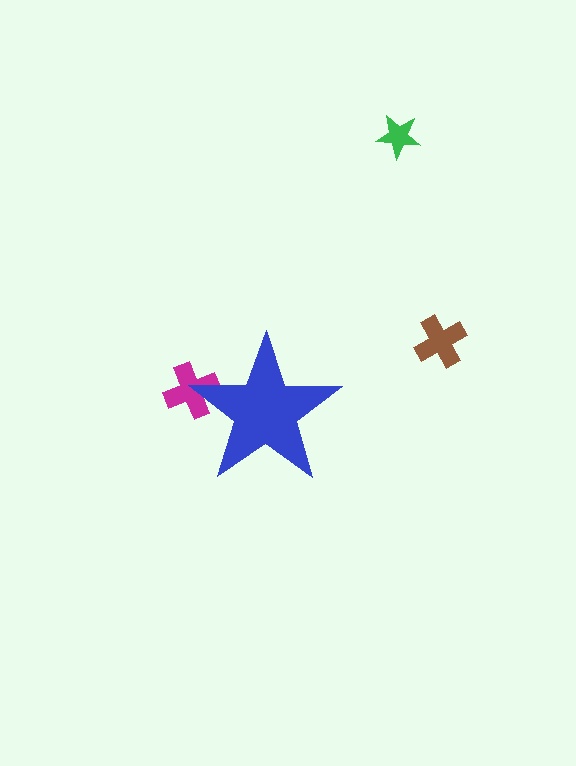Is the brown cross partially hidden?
No, the brown cross is fully visible.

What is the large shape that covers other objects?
A blue star.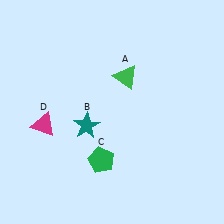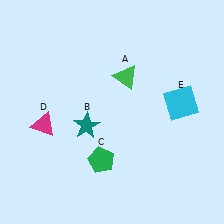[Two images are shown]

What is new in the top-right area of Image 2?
A cyan square (E) was added in the top-right area of Image 2.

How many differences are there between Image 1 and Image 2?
There is 1 difference between the two images.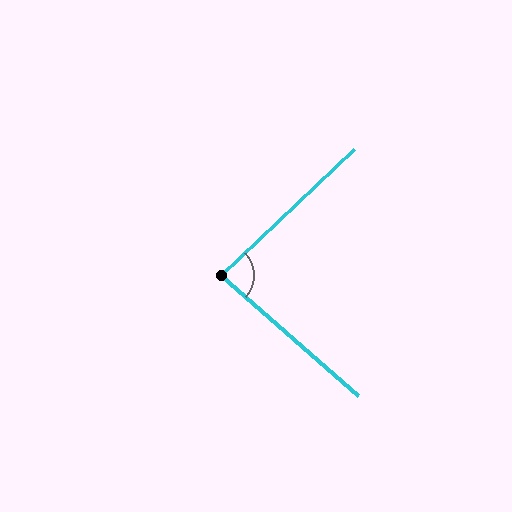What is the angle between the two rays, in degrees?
Approximately 85 degrees.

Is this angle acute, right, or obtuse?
It is acute.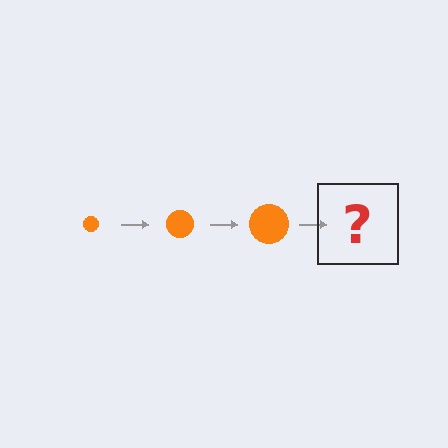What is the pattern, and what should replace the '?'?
The pattern is that the circle gets progressively larger each step. The '?' should be an orange circle, larger than the previous one.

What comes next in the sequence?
The next element should be an orange circle, larger than the previous one.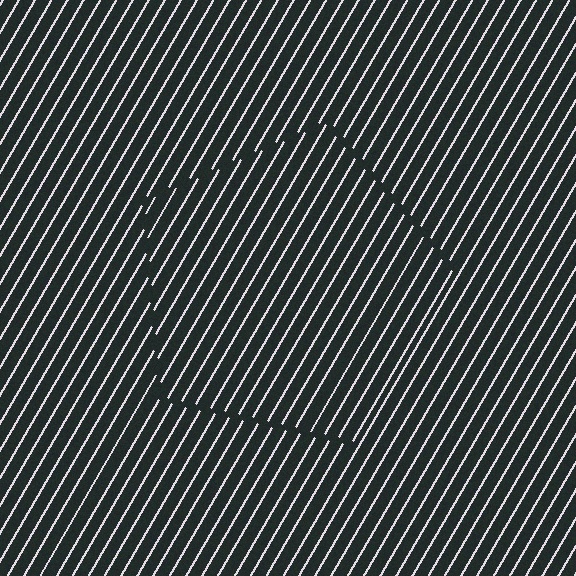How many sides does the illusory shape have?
5 sides — the line-ends trace a pentagon.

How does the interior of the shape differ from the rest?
The interior of the shape contains the same grating, shifted by half a period — the contour is defined by the phase discontinuity where line-ends from the inner and outer gratings abut.